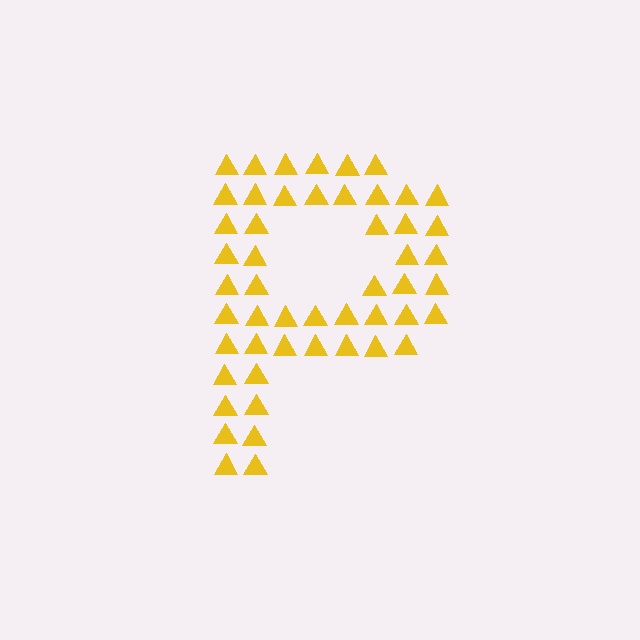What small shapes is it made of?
It is made of small triangles.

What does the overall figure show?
The overall figure shows the letter P.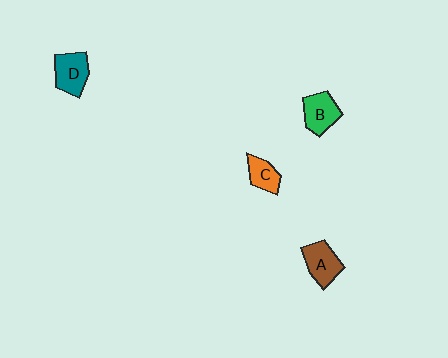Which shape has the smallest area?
Shape C (orange).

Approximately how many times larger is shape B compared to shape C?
Approximately 1.4 times.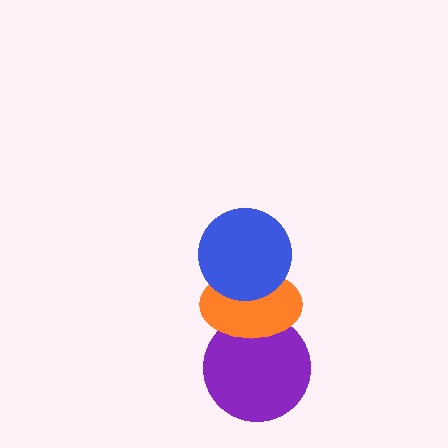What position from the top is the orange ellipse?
The orange ellipse is 2nd from the top.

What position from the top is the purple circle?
The purple circle is 3rd from the top.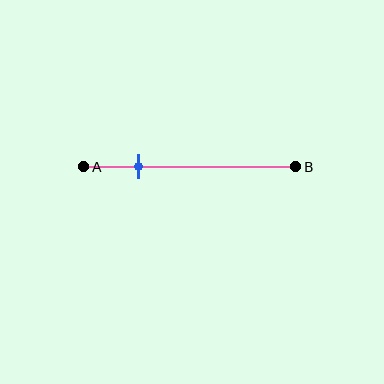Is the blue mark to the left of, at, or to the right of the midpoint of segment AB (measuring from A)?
The blue mark is to the left of the midpoint of segment AB.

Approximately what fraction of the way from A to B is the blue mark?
The blue mark is approximately 25% of the way from A to B.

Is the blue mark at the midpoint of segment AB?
No, the mark is at about 25% from A, not at the 50% midpoint.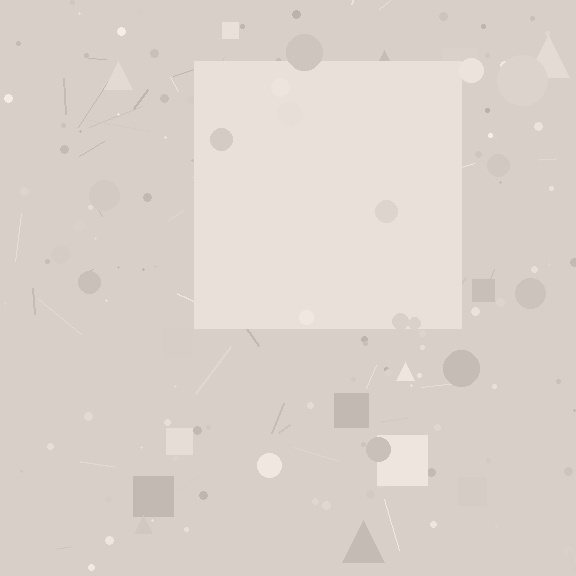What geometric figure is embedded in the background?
A square is embedded in the background.